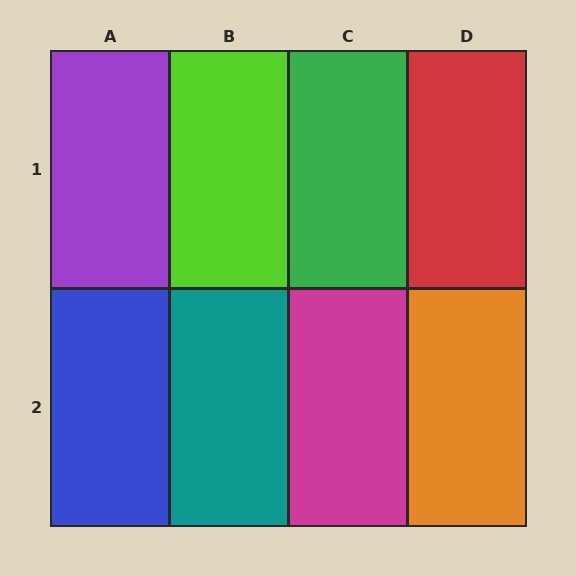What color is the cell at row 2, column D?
Orange.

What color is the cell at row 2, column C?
Magenta.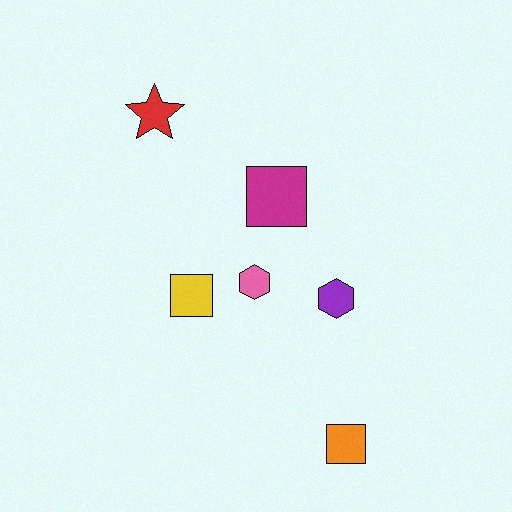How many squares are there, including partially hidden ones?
There are 3 squares.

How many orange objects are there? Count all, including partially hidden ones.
There is 1 orange object.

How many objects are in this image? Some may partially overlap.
There are 6 objects.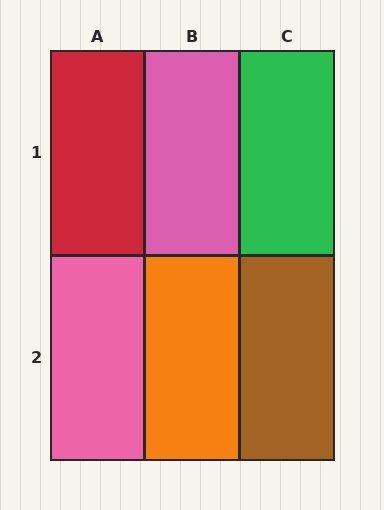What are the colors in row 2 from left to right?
Pink, orange, brown.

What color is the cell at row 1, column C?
Green.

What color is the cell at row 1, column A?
Red.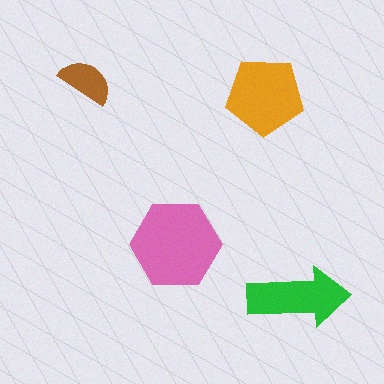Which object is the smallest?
The brown semicircle.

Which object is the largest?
The pink hexagon.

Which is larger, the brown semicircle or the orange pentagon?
The orange pentagon.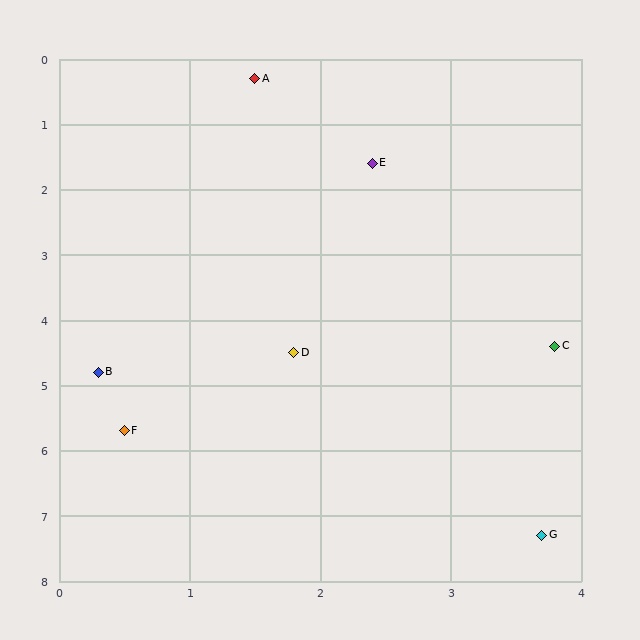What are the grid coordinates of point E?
Point E is at approximately (2.4, 1.6).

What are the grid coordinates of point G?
Point G is at approximately (3.7, 7.3).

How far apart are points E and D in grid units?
Points E and D are about 3.0 grid units apart.